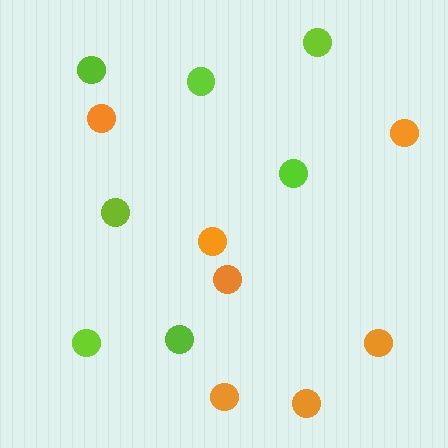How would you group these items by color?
There are 2 groups: one group of orange circles (7) and one group of lime circles (7).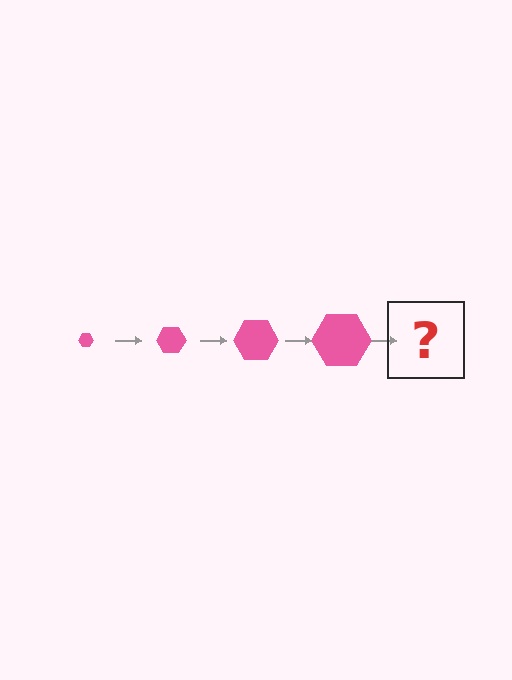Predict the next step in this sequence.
The next step is a pink hexagon, larger than the previous one.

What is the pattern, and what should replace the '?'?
The pattern is that the hexagon gets progressively larger each step. The '?' should be a pink hexagon, larger than the previous one.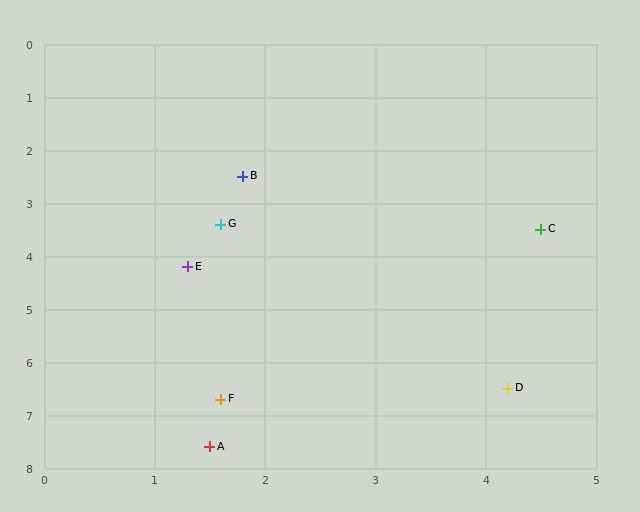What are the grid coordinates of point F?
Point F is at approximately (1.6, 6.7).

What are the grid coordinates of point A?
Point A is at approximately (1.5, 7.6).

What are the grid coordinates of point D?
Point D is at approximately (4.2, 6.5).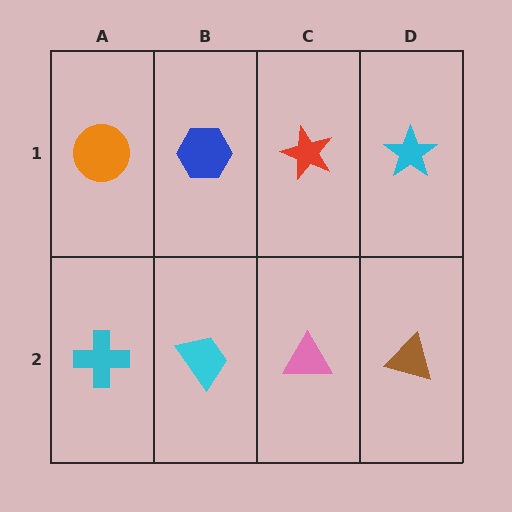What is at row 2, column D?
A brown triangle.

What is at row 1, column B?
A blue hexagon.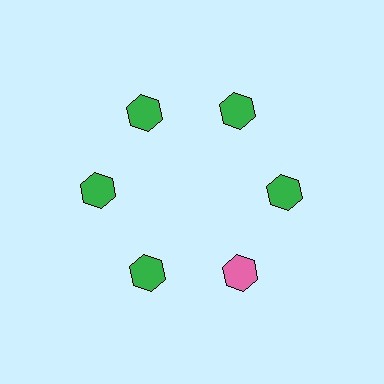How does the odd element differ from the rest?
It has a different color: pink instead of green.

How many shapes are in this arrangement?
There are 6 shapes arranged in a ring pattern.